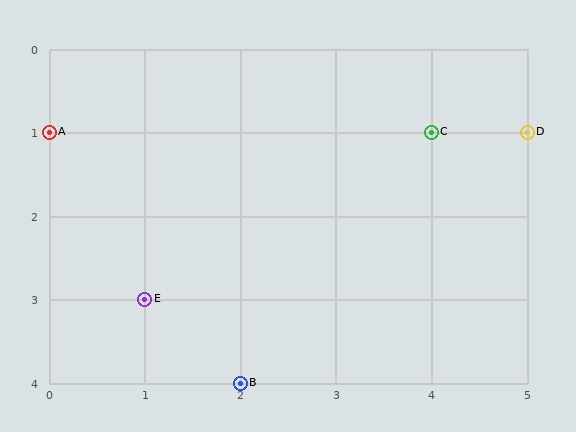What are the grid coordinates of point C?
Point C is at grid coordinates (4, 1).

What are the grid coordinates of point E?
Point E is at grid coordinates (1, 3).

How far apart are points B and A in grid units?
Points B and A are 2 columns and 3 rows apart (about 3.6 grid units diagonally).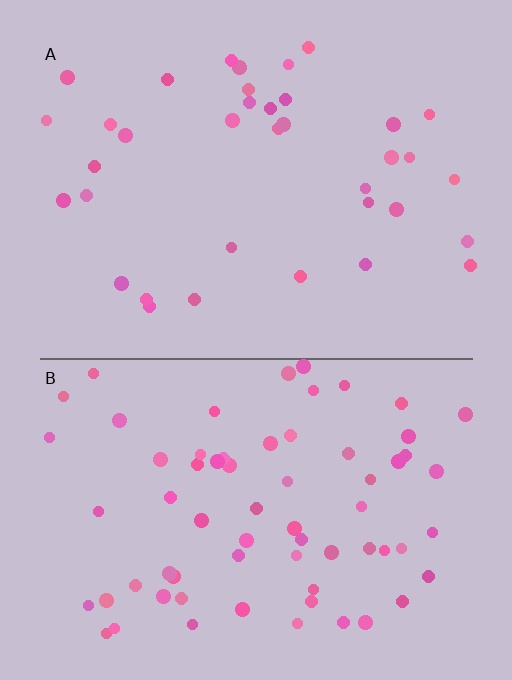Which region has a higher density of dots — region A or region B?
B (the bottom).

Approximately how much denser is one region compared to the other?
Approximately 1.9× — region B over region A.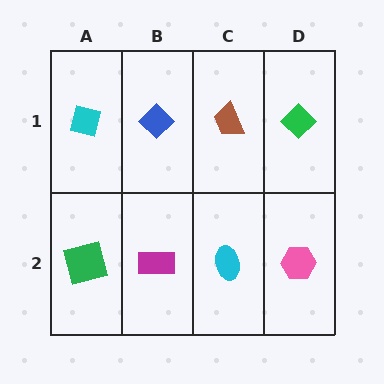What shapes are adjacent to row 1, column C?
A cyan ellipse (row 2, column C), a blue diamond (row 1, column B), a green diamond (row 1, column D).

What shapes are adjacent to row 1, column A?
A green square (row 2, column A), a blue diamond (row 1, column B).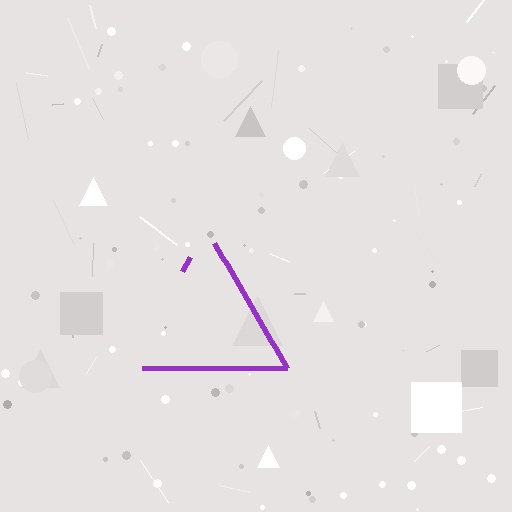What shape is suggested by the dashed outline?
The dashed outline suggests a triangle.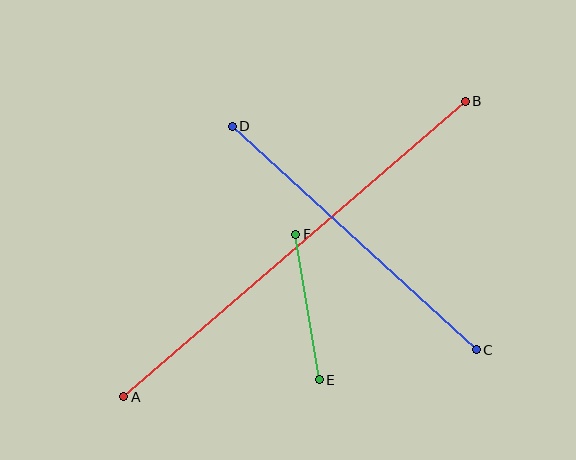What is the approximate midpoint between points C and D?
The midpoint is at approximately (354, 238) pixels.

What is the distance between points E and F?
The distance is approximately 147 pixels.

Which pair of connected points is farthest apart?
Points A and B are farthest apart.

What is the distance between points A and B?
The distance is approximately 452 pixels.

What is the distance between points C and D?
The distance is approximately 331 pixels.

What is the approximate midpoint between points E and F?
The midpoint is at approximately (307, 307) pixels.